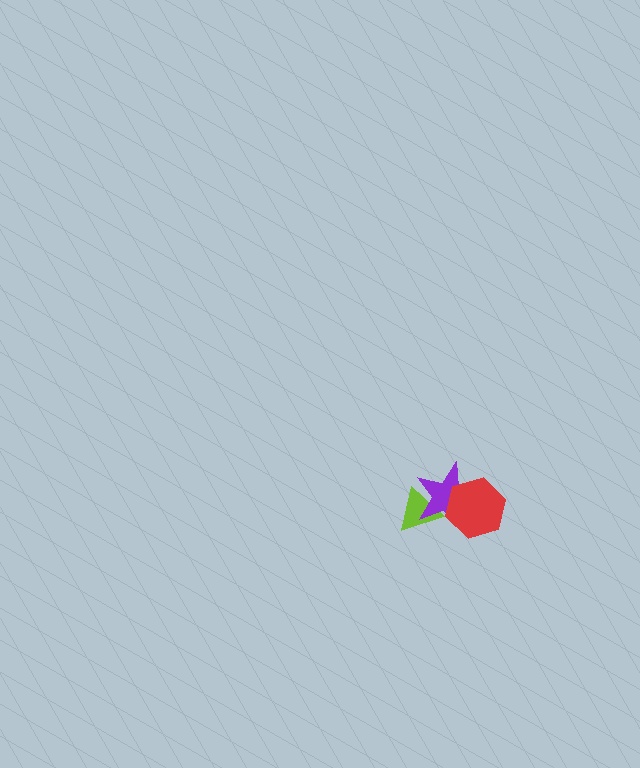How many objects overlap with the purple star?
2 objects overlap with the purple star.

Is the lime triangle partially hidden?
Yes, it is partially covered by another shape.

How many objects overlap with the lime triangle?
1 object overlaps with the lime triangle.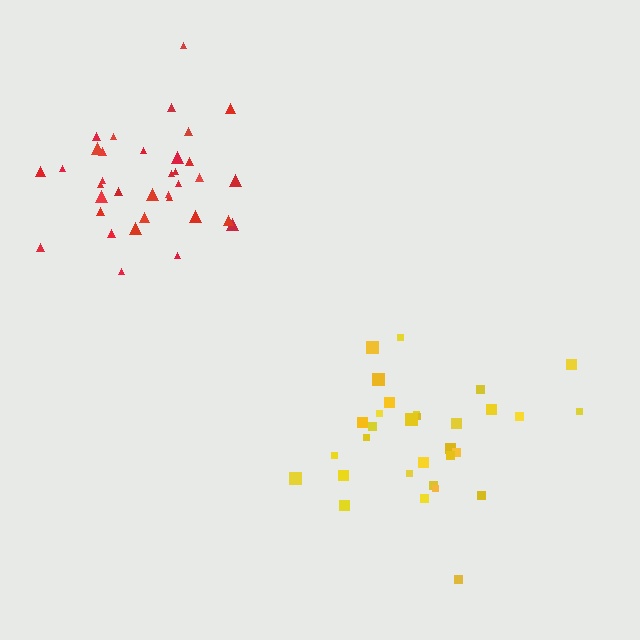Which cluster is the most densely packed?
Red.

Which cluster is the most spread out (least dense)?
Yellow.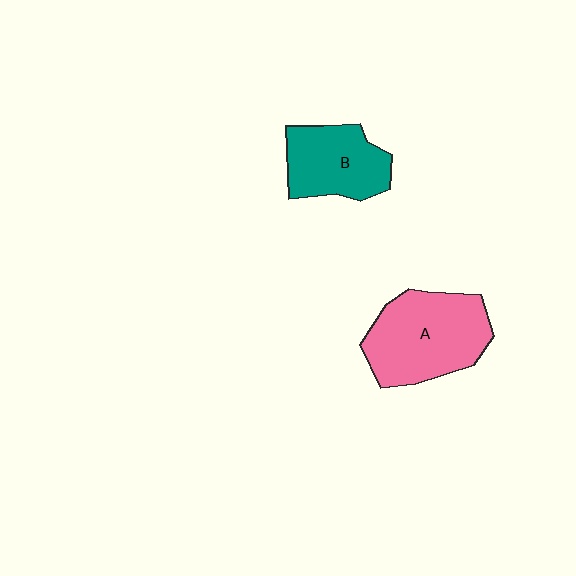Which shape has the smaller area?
Shape B (teal).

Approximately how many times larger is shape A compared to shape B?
Approximately 1.4 times.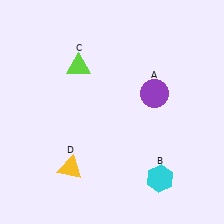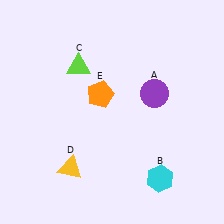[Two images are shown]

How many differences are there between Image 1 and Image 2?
There is 1 difference between the two images.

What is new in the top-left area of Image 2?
An orange pentagon (E) was added in the top-left area of Image 2.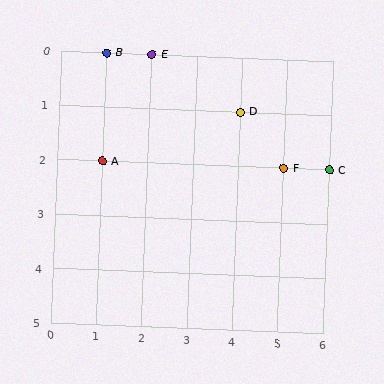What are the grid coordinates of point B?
Point B is at grid coordinates (1, 0).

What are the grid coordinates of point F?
Point F is at grid coordinates (5, 2).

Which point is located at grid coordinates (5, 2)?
Point F is at (5, 2).